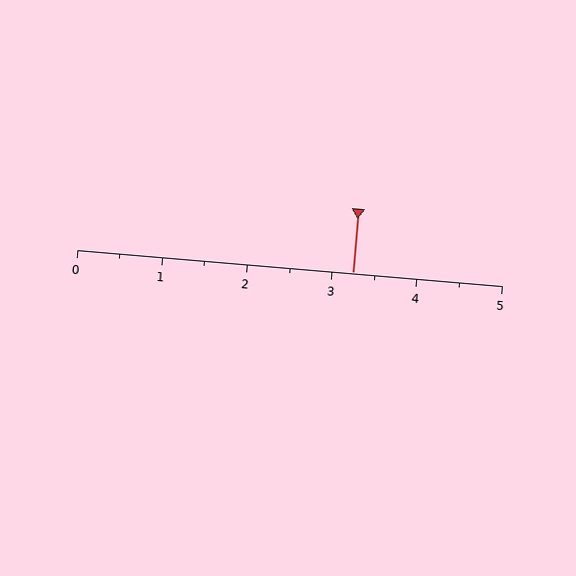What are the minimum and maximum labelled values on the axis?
The axis runs from 0 to 5.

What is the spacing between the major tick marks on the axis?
The major ticks are spaced 1 apart.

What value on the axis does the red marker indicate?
The marker indicates approximately 3.2.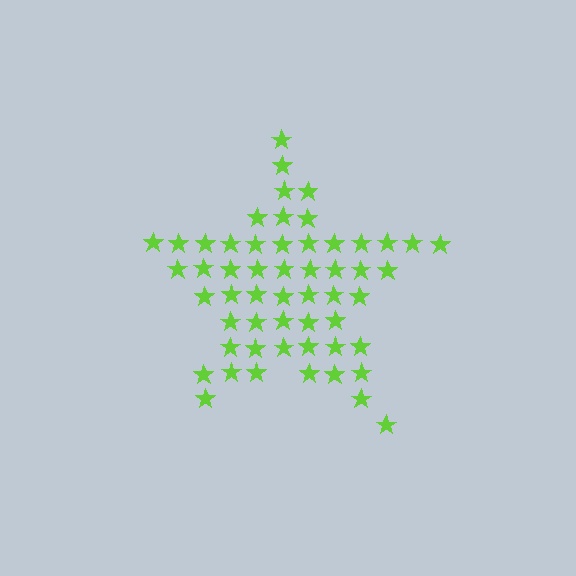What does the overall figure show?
The overall figure shows a star.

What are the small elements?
The small elements are stars.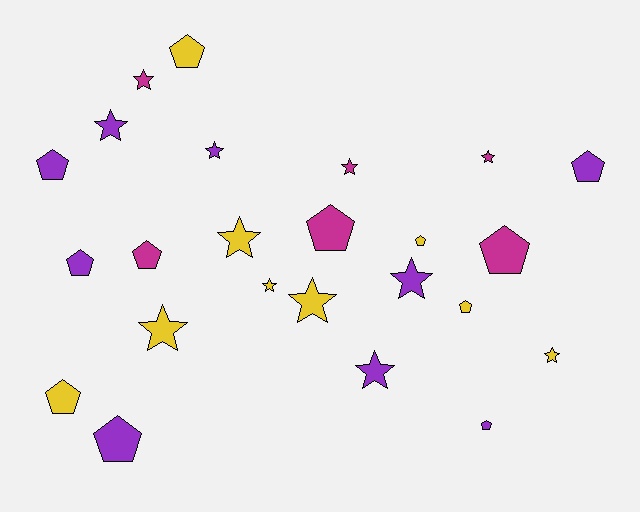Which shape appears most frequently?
Pentagon, with 12 objects.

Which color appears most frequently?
Yellow, with 9 objects.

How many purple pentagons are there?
There are 5 purple pentagons.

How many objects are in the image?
There are 24 objects.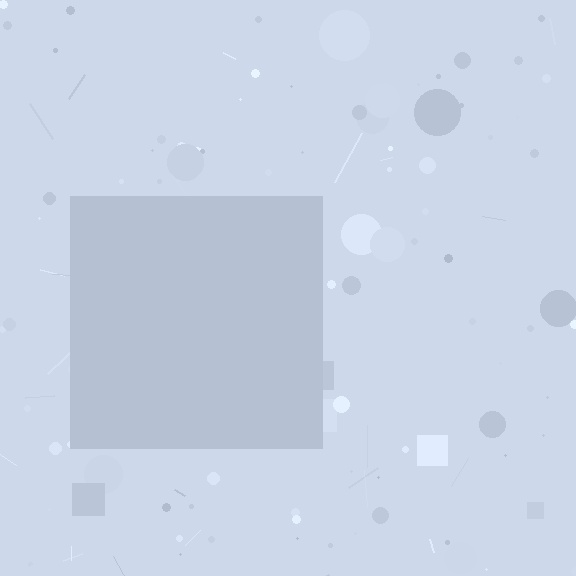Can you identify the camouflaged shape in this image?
The camouflaged shape is a square.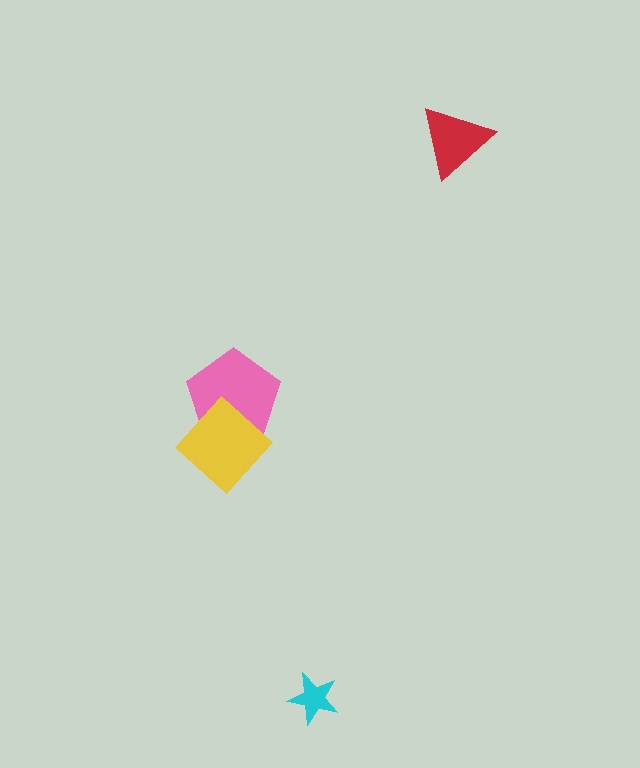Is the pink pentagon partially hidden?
Yes, it is partially covered by another shape.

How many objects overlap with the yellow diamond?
1 object overlaps with the yellow diamond.